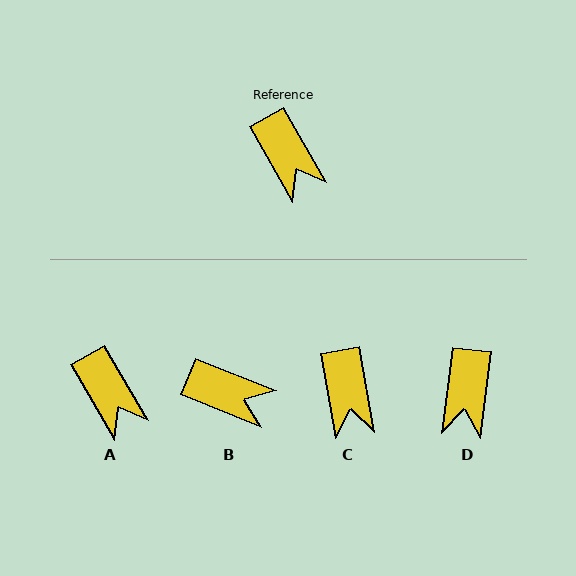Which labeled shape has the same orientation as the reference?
A.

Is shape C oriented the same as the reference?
No, it is off by about 20 degrees.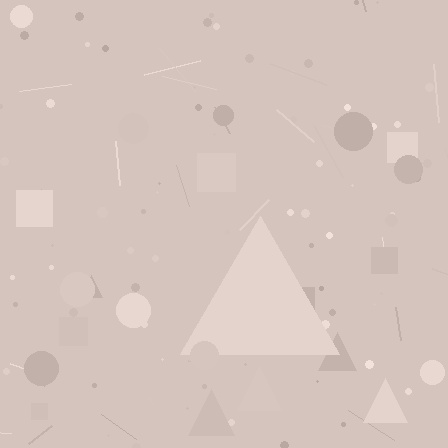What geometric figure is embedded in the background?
A triangle is embedded in the background.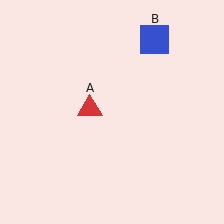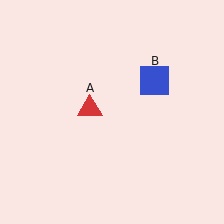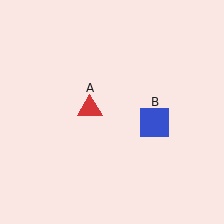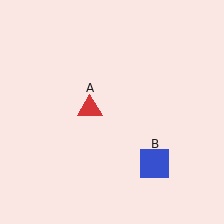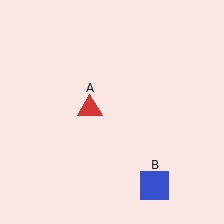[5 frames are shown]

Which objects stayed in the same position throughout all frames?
Red triangle (object A) remained stationary.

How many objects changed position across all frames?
1 object changed position: blue square (object B).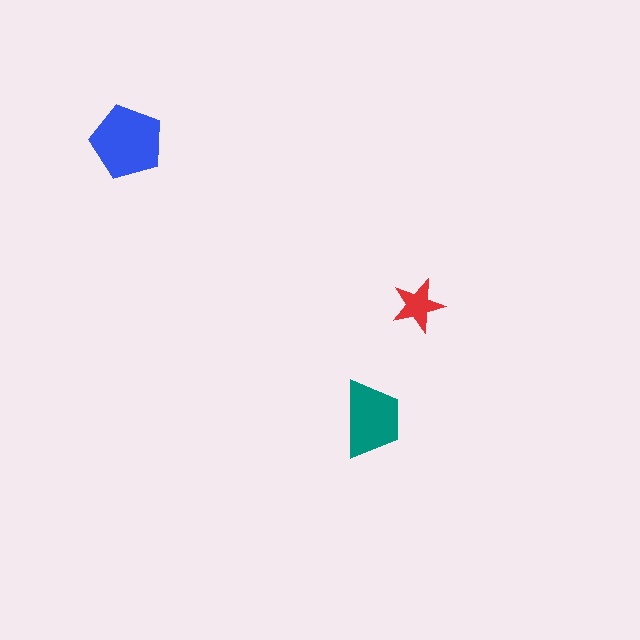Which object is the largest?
The blue pentagon.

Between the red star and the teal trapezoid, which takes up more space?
The teal trapezoid.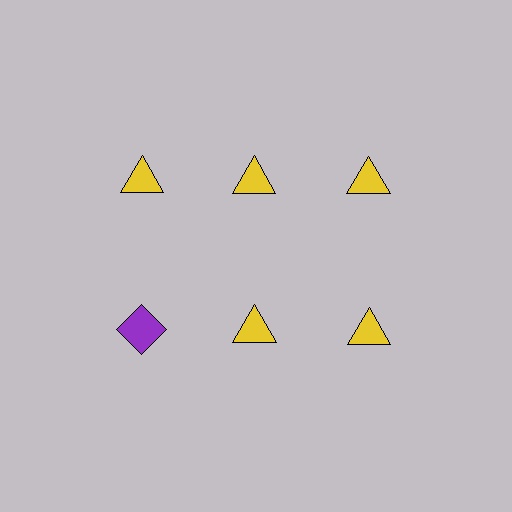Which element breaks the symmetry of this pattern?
The purple diamond in the second row, leftmost column breaks the symmetry. All other shapes are yellow triangles.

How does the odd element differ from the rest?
It differs in both color (purple instead of yellow) and shape (diamond instead of triangle).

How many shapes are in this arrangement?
There are 6 shapes arranged in a grid pattern.